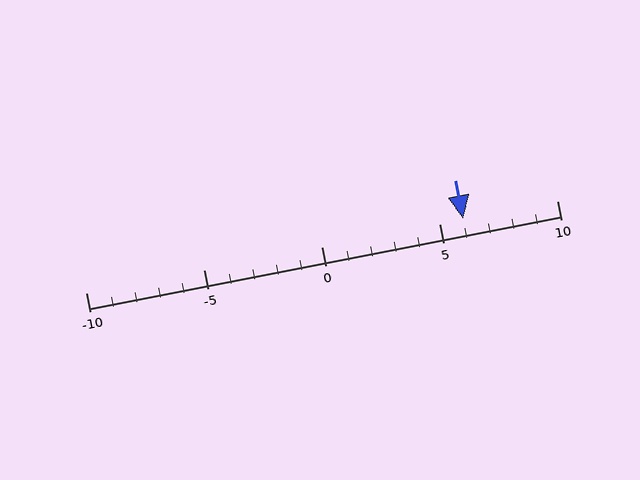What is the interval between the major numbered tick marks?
The major tick marks are spaced 5 units apart.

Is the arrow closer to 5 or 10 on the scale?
The arrow is closer to 5.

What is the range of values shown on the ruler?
The ruler shows values from -10 to 10.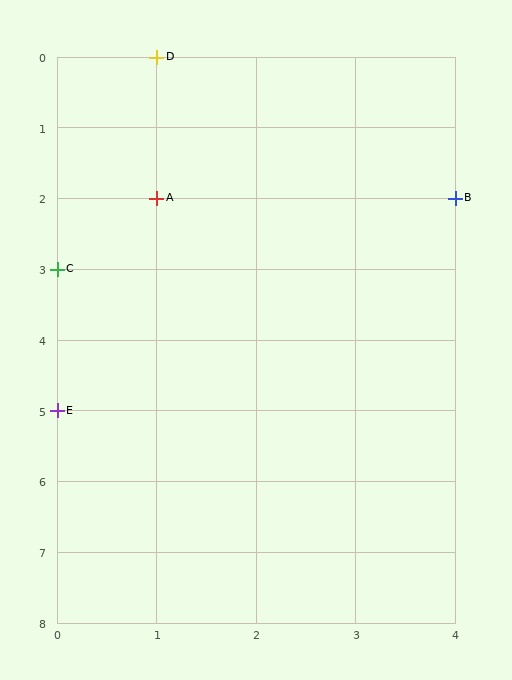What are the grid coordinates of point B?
Point B is at grid coordinates (4, 2).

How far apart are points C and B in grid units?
Points C and B are 4 columns and 1 row apart (about 4.1 grid units diagonally).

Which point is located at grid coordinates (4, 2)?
Point B is at (4, 2).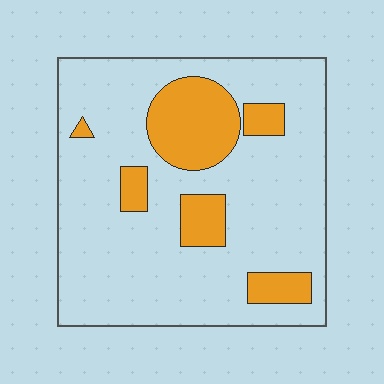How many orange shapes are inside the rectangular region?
6.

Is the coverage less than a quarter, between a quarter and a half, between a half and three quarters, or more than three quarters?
Less than a quarter.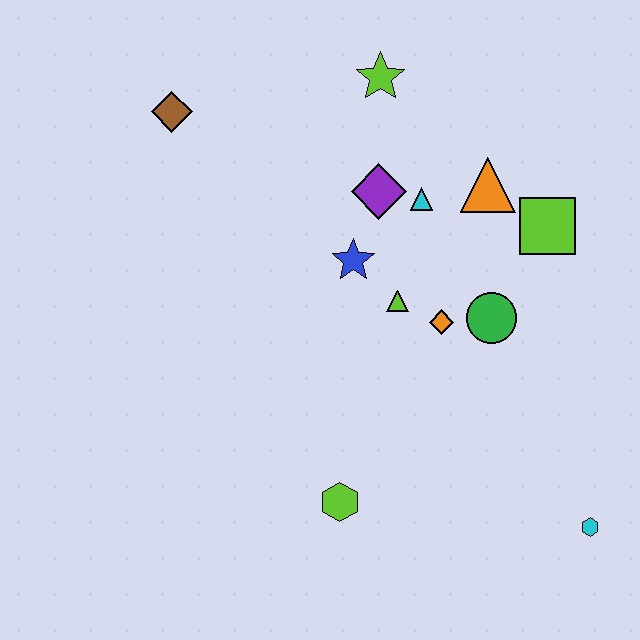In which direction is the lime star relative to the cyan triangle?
The lime star is above the cyan triangle.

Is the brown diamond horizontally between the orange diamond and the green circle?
No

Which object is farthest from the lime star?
The cyan hexagon is farthest from the lime star.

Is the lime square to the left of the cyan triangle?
No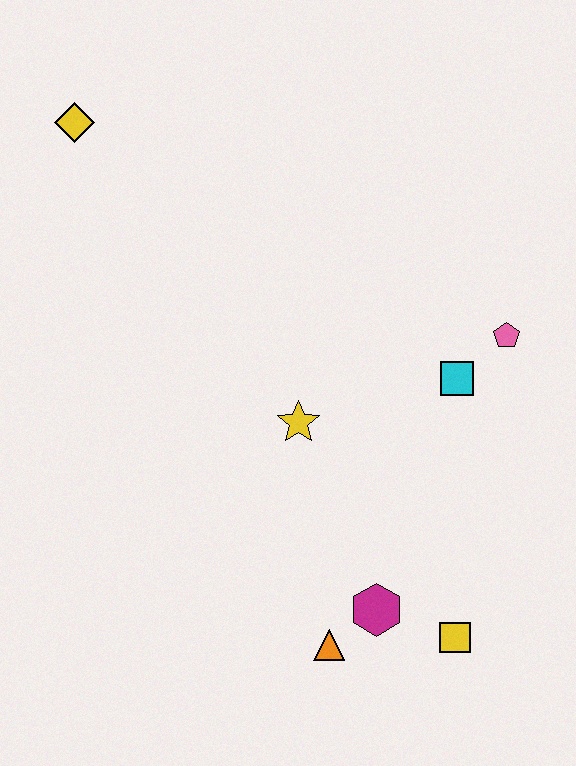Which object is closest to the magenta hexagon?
The orange triangle is closest to the magenta hexagon.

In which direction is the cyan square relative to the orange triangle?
The cyan square is above the orange triangle.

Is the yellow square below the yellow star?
Yes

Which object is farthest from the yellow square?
The yellow diamond is farthest from the yellow square.